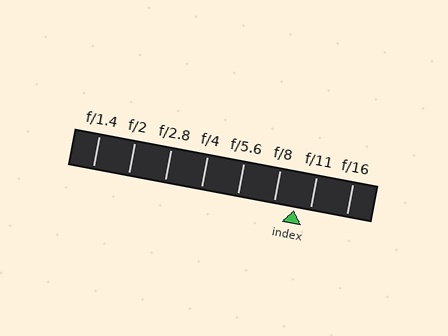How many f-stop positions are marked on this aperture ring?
There are 8 f-stop positions marked.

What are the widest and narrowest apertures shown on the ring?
The widest aperture shown is f/1.4 and the narrowest is f/16.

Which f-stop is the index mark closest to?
The index mark is closest to f/11.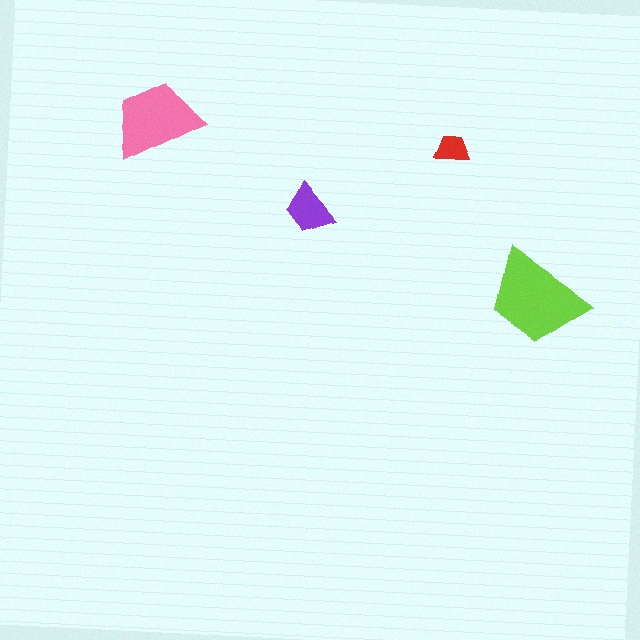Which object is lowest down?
The lime trapezoid is bottommost.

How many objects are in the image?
There are 4 objects in the image.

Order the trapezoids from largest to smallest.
the lime one, the pink one, the purple one, the red one.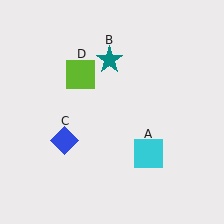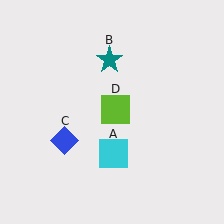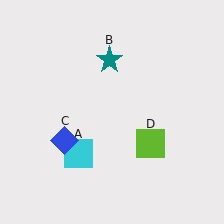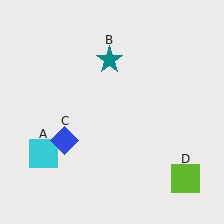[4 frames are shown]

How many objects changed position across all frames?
2 objects changed position: cyan square (object A), lime square (object D).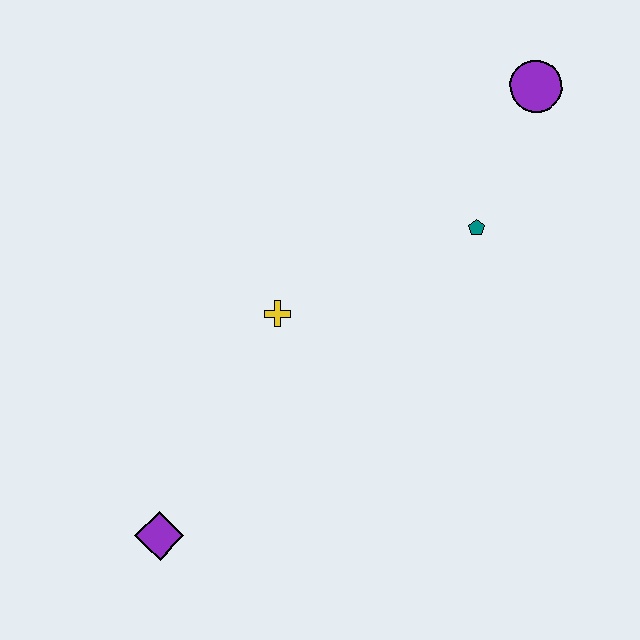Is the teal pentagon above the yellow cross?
Yes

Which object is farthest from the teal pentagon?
The purple diamond is farthest from the teal pentagon.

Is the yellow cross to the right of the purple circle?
No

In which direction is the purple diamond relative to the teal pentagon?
The purple diamond is to the left of the teal pentagon.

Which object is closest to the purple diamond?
The yellow cross is closest to the purple diamond.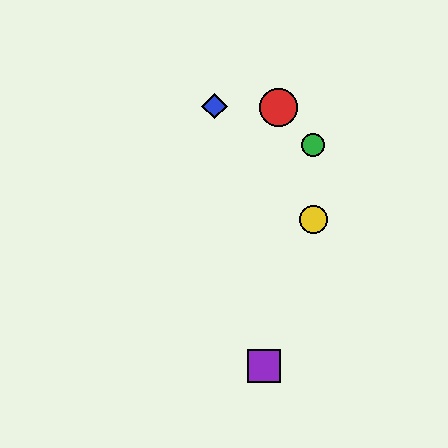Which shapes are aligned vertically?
The green circle, the yellow circle are aligned vertically.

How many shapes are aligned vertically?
2 shapes (the green circle, the yellow circle) are aligned vertically.